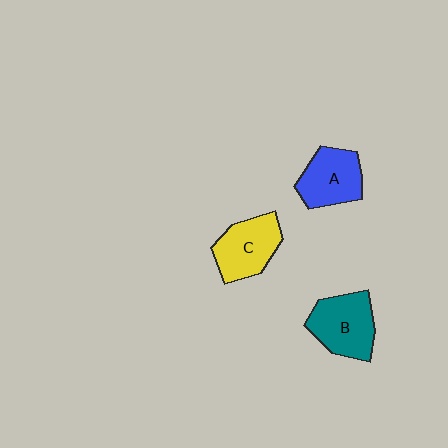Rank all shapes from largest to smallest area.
From largest to smallest: B (teal), C (yellow), A (blue).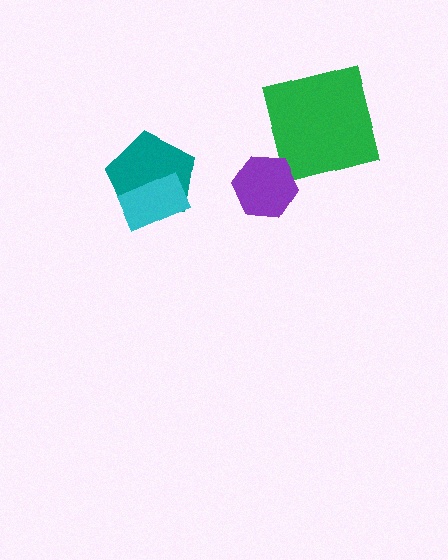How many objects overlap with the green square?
0 objects overlap with the green square.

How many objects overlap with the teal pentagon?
1 object overlaps with the teal pentagon.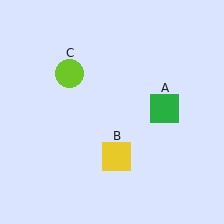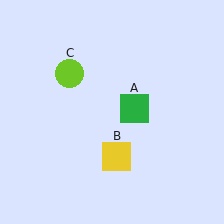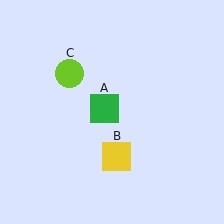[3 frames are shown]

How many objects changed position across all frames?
1 object changed position: green square (object A).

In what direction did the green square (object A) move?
The green square (object A) moved left.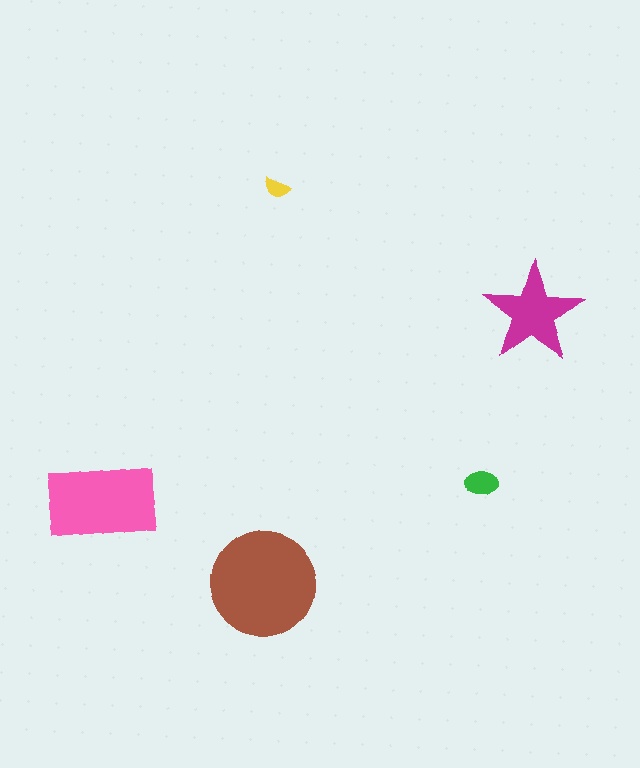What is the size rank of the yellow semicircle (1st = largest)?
5th.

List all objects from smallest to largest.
The yellow semicircle, the green ellipse, the magenta star, the pink rectangle, the brown circle.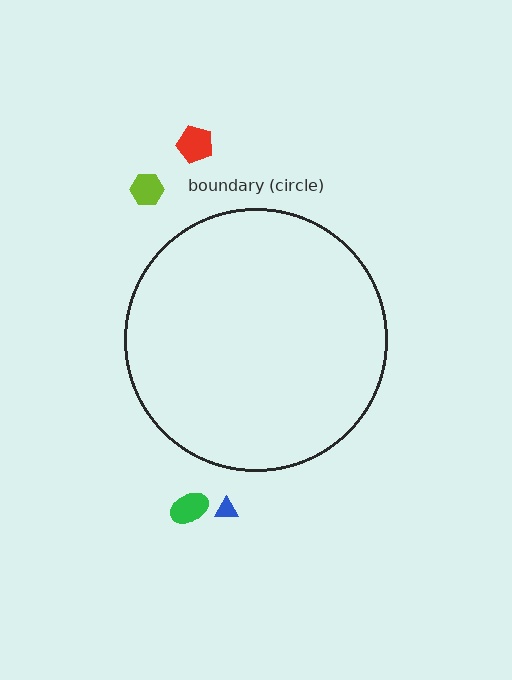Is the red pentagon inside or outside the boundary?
Outside.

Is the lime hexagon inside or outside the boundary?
Outside.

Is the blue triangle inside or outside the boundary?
Outside.